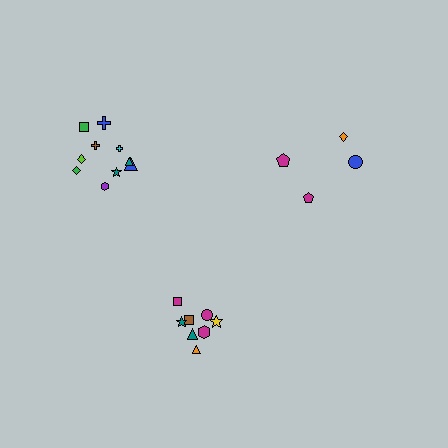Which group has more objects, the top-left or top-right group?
The top-left group.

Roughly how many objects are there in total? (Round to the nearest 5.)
Roughly 20 objects in total.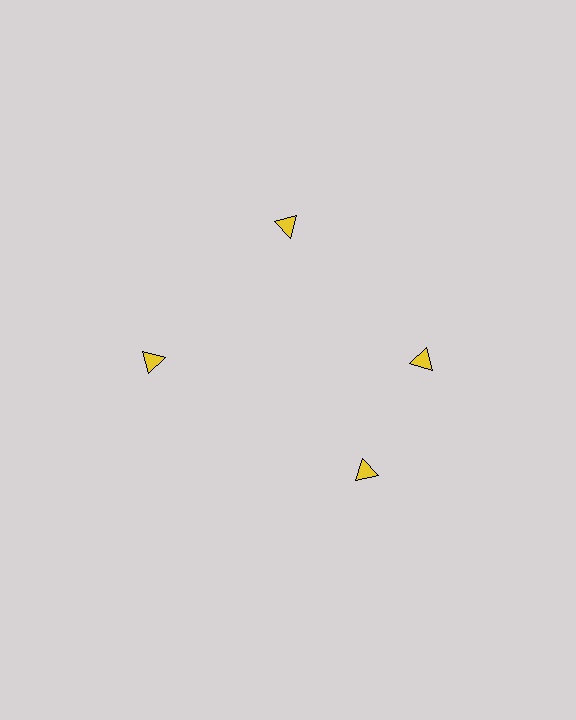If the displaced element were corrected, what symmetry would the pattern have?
It would have 4-fold rotational symmetry — the pattern would map onto itself every 90 degrees.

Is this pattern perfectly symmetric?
No. The 4 yellow triangles are arranged in a ring, but one element near the 6 o'clock position is rotated out of alignment along the ring, breaking the 4-fold rotational symmetry.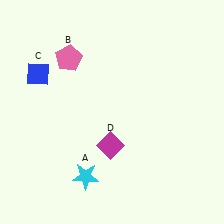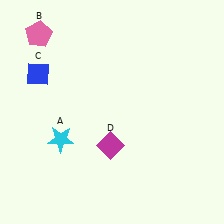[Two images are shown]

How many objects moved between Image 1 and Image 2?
2 objects moved between the two images.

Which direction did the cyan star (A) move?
The cyan star (A) moved up.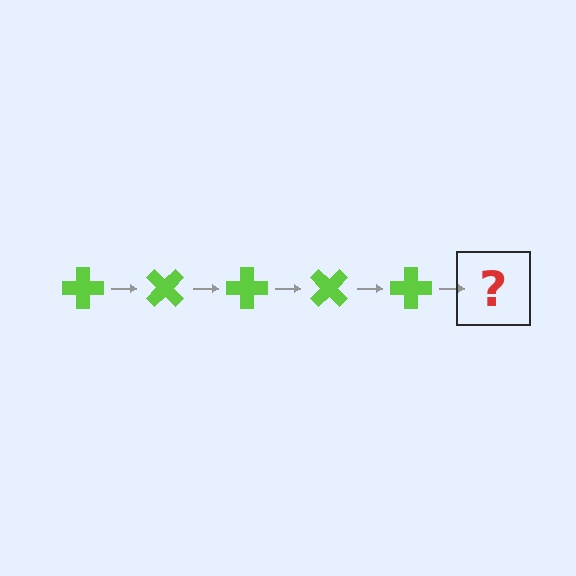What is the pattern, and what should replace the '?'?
The pattern is that the cross rotates 45 degrees each step. The '?' should be a lime cross rotated 225 degrees.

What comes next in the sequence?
The next element should be a lime cross rotated 225 degrees.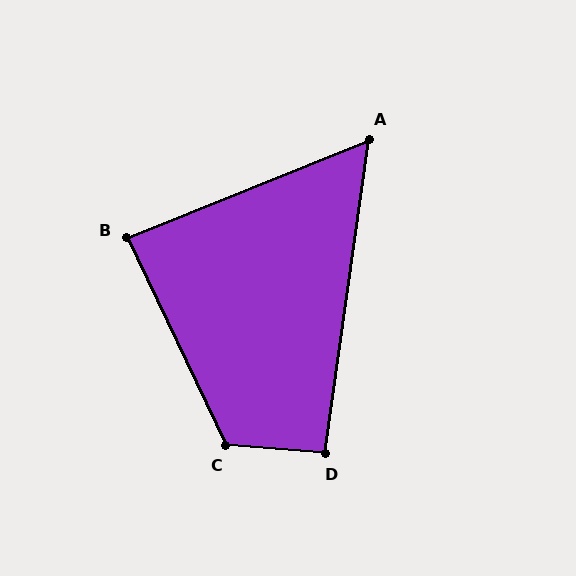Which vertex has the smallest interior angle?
A, at approximately 60 degrees.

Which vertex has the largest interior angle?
C, at approximately 120 degrees.